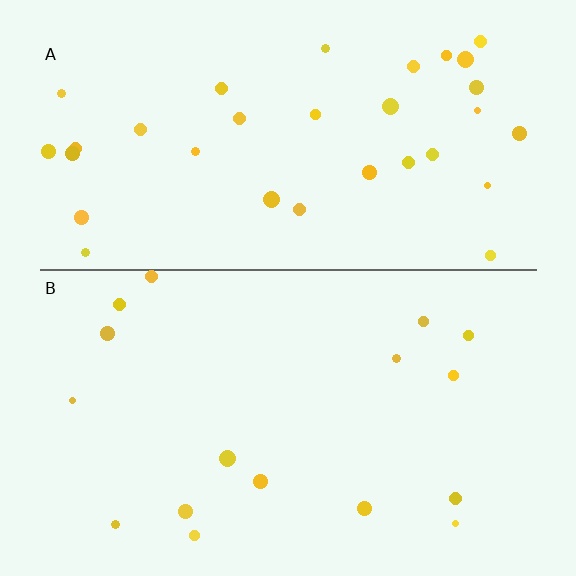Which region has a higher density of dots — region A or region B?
A (the top).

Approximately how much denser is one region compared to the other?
Approximately 2.0× — region A over region B.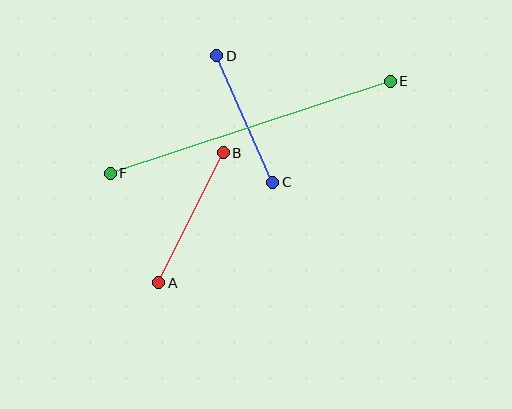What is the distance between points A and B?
The distance is approximately 145 pixels.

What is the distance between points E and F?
The distance is approximately 295 pixels.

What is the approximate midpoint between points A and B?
The midpoint is at approximately (191, 218) pixels.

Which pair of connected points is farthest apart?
Points E and F are farthest apart.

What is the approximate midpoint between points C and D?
The midpoint is at approximately (245, 119) pixels.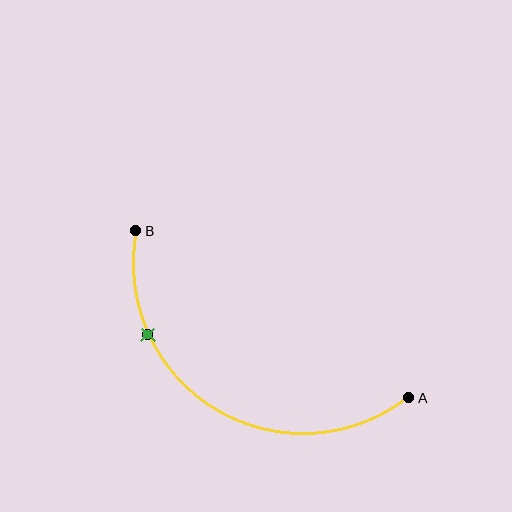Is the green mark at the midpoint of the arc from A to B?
No. The green mark lies on the arc but is closer to endpoint B. The arc midpoint would be at the point on the curve equidistant along the arc from both A and B.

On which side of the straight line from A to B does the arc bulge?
The arc bulges below the straight line connecting A and B.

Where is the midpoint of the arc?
The arc midpoint is the point on the curve farthest from the straight line joining A and B. It sits below that line.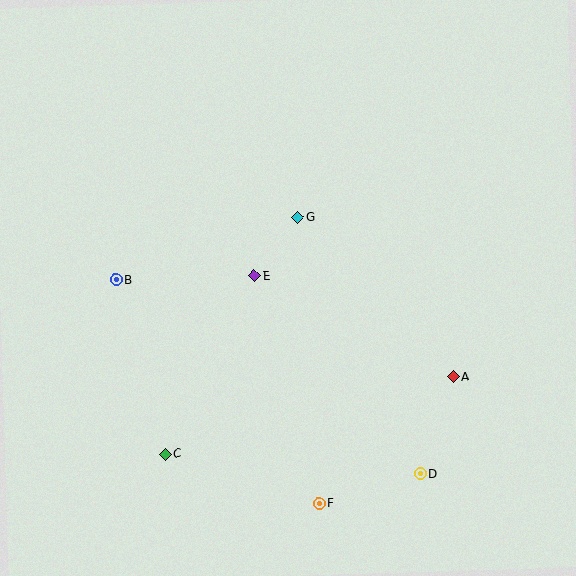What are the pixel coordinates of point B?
Point B is at (116, 280).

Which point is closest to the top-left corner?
Point B is closest to the top-left corner.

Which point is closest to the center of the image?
Point E at (254, 276) is closest to the center.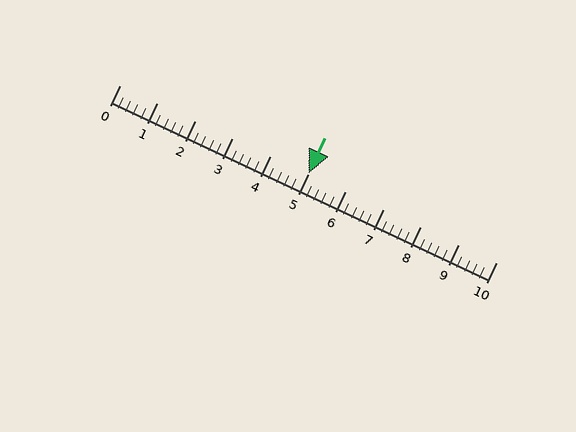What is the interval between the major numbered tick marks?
The major tick marks are spaced 1 units apart.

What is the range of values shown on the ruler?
The ruler shows values from 0 to 10.